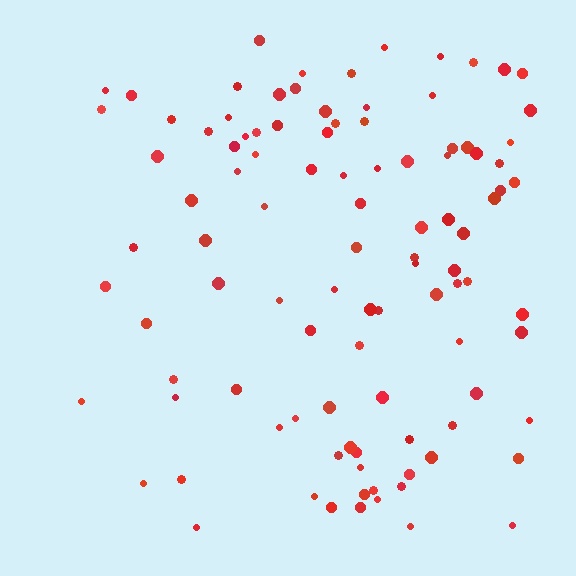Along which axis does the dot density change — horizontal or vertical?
Horizontal.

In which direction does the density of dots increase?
From left to right, with the right side densest.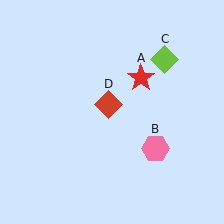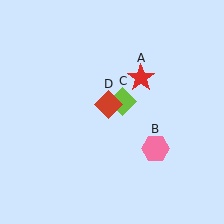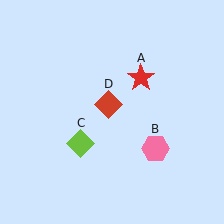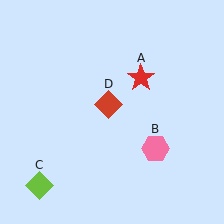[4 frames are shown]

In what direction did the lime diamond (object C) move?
The lime diamond (object C) moved down and to the left.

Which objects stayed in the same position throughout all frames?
Red star (object A) and pink hexagon (object B) and red diamond (object D) remained stationary.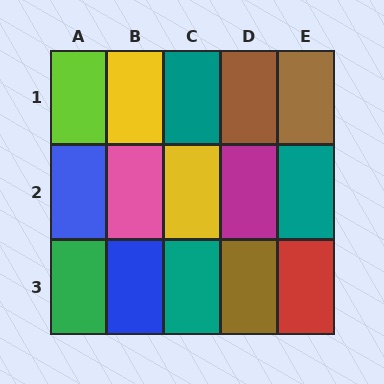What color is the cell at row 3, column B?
Blue.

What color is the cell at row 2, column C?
Yellow.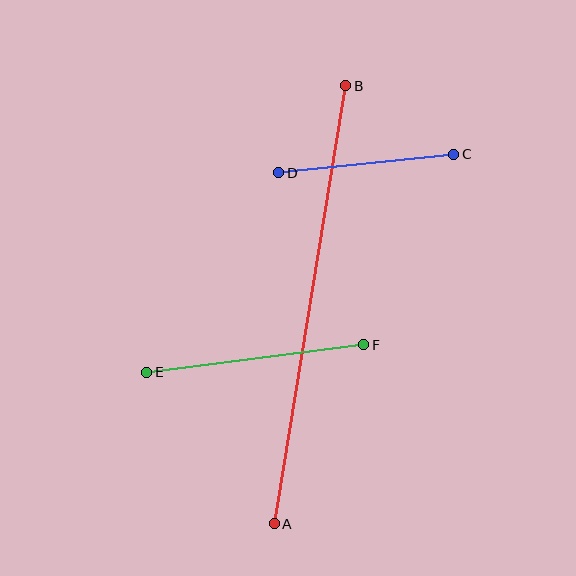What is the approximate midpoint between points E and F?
The midpoint is at approximately (255, 359) pixels.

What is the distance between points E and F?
The distance is approximately 219 pixels.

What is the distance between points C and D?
The distance is approximately 176 pixels.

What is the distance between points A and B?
The distance is approximately 444 pixels.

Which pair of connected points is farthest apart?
Points A and B are farthest apart.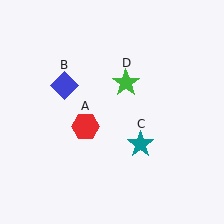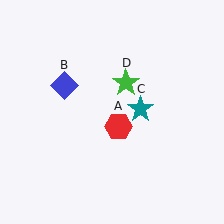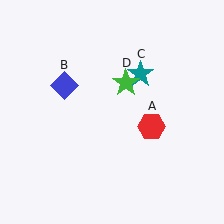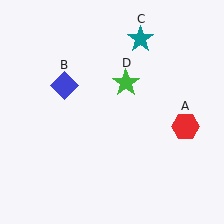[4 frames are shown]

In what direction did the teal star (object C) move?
The teal star (object C) moved up.